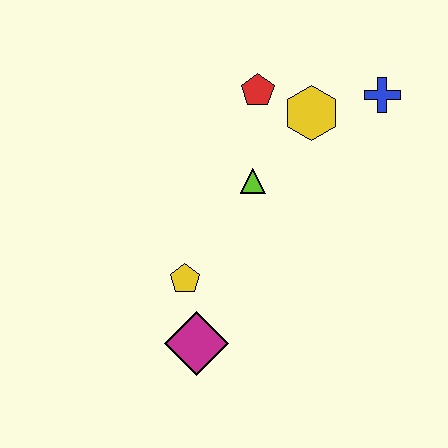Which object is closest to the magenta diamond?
The yellow pentagon is closest to the magenta diamond.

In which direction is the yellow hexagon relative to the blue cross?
The yellow hexagon is to the left of the blue cross.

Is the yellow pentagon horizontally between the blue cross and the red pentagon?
No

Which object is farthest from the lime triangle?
The magenta diamond is farthest from the lime triangle.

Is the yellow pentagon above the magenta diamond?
Yes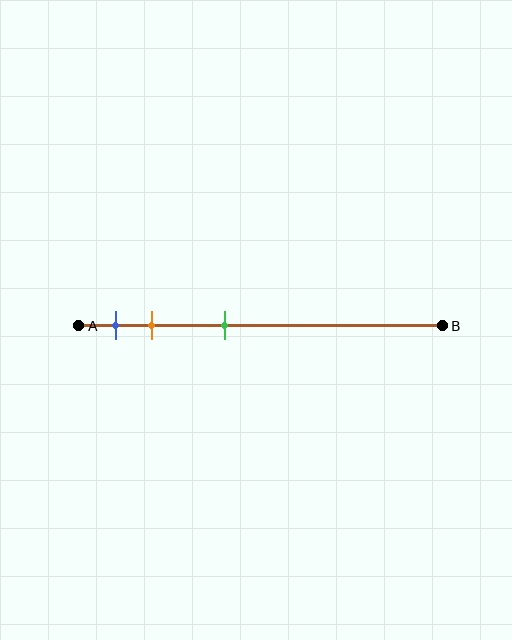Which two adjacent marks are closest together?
The blue and orange marks are the closest adjacent pair.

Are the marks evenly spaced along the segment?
No, the marks are not evenly spaced.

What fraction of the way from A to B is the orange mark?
The orange mark is approximately 20% (0.2) of the way from A to B.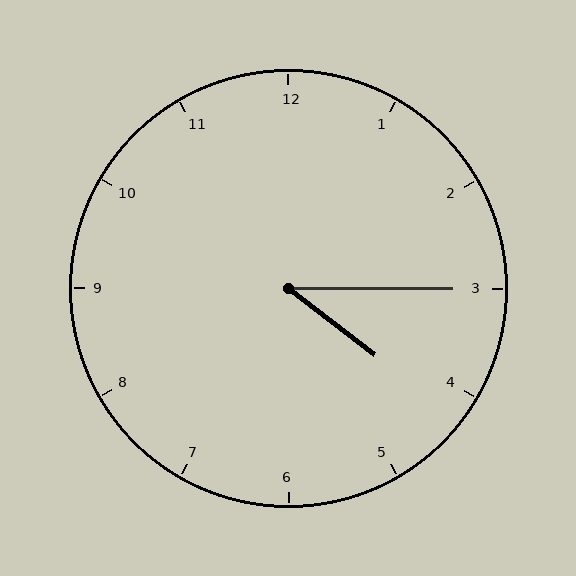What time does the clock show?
4:15.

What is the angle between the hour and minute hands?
Approximately 38 degrees.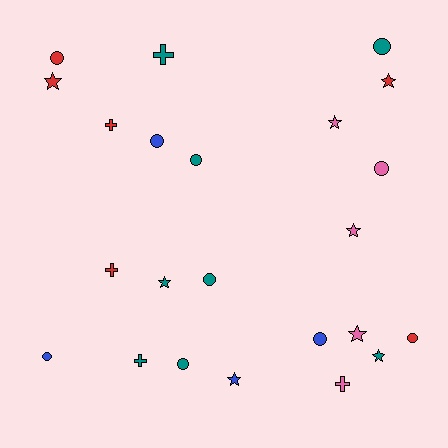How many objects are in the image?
There are 23 objects.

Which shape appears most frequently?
Circle, with 10 objects.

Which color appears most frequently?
Teal, with 8 objects.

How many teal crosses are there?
There are 2 teal crosses.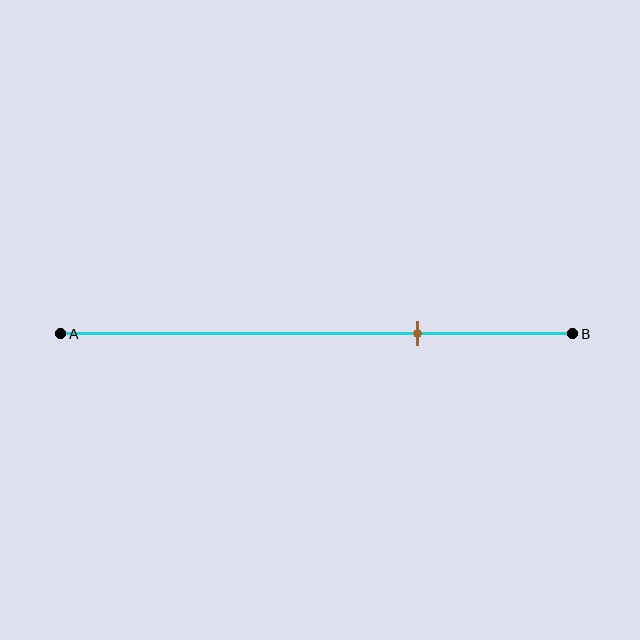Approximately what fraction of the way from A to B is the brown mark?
The brown mark is approximately 70% of the way from A to B.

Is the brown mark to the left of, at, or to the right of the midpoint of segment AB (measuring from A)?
The brown mark is to the right of the midpoint of segment AB.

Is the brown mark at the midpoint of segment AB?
No, the mark is at about 70% from A, not at the 50% midpoint.